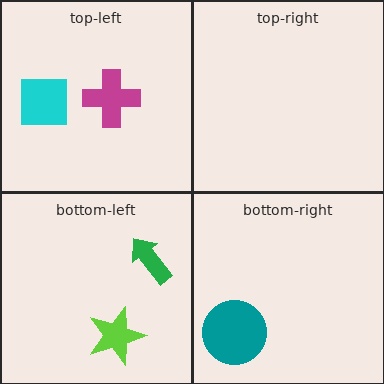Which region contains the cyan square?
The top-left region.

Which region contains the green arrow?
The bottom-left region.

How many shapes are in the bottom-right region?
1.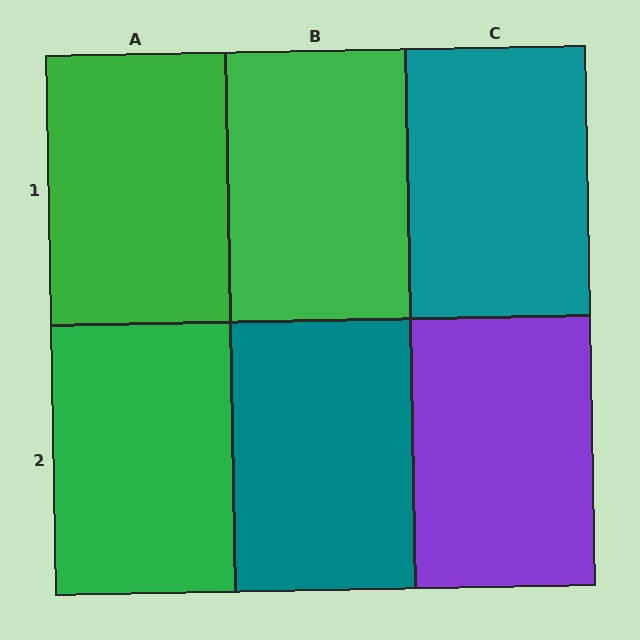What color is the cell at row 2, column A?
Green.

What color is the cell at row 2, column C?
Purple.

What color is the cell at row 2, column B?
Teal.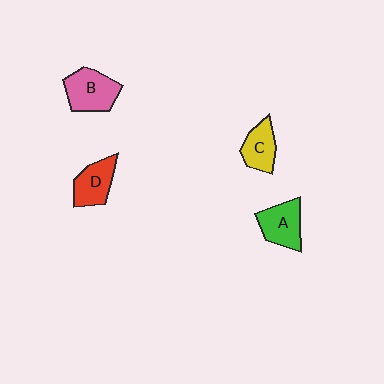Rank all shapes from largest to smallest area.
From largest to smallest: B (pink), A (green), D (red), C (yellow).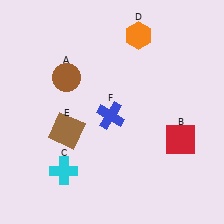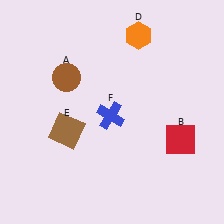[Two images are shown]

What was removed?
The cyan cross (C) was removed in Image 2.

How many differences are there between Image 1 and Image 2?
There is 1 difference between the two images.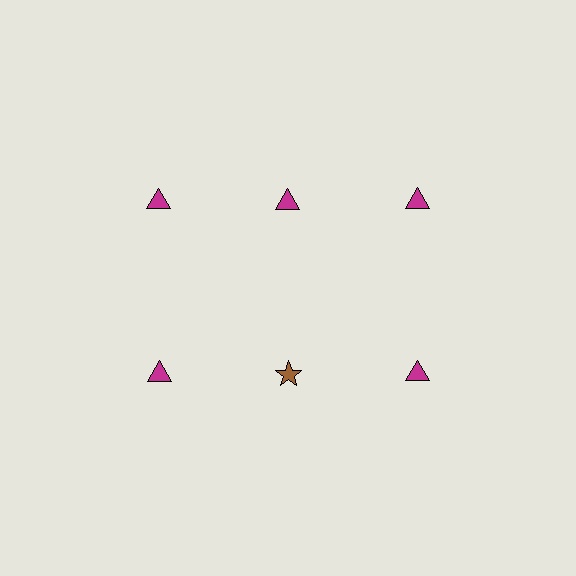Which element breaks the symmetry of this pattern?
The brown star in the second row, second from left column breaks the symmetry. All other shapes are magenta triangles.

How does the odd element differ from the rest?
It differs in both color (brown instead of magenta) and shape (star instead of triangle).